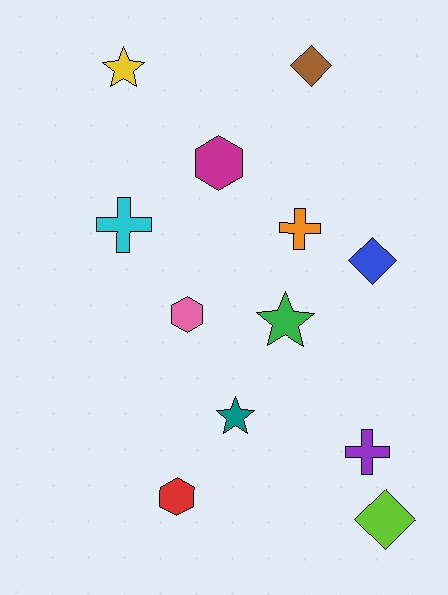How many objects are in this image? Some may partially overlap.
There are 12 objects.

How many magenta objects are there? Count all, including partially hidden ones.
There is 1 magenta object.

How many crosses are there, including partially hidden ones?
There are 3 crosses.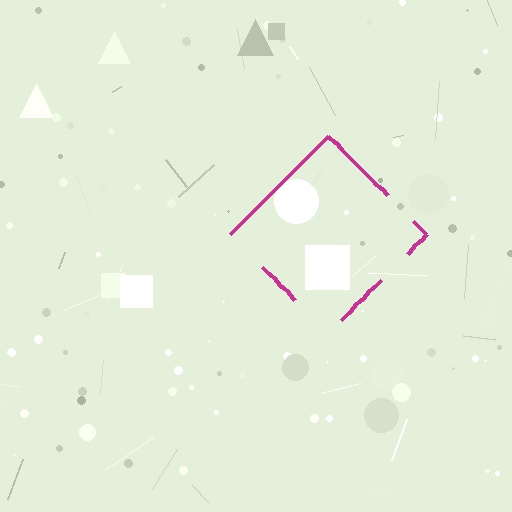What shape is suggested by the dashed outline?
The dashed outline suggests a diamond.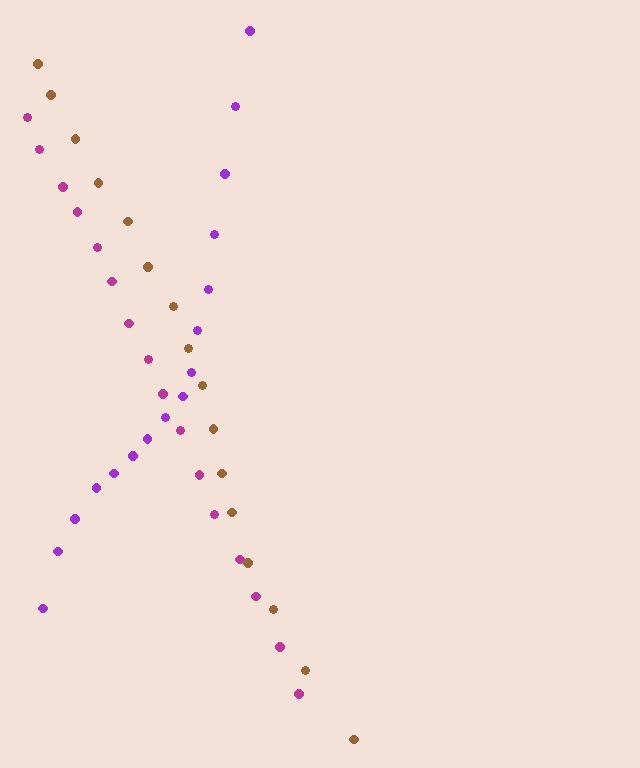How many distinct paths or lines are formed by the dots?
There are 3 distinct paths.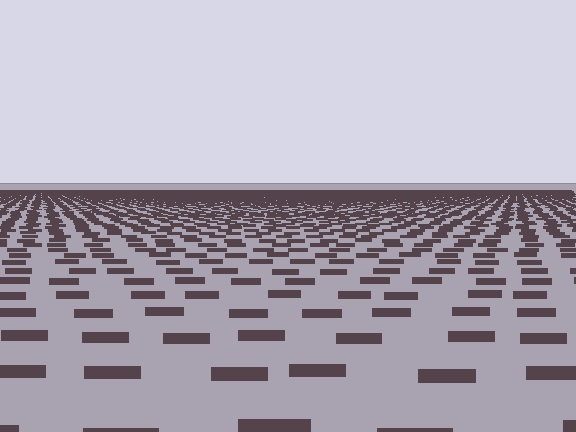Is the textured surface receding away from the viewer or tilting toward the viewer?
The surface is receding away from the viewer. Texture elements get smaller and denser toward the top.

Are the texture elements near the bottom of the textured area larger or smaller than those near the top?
Larger. Near the bottom, elements are closer to the viewer and appear at a bigger on-screen size.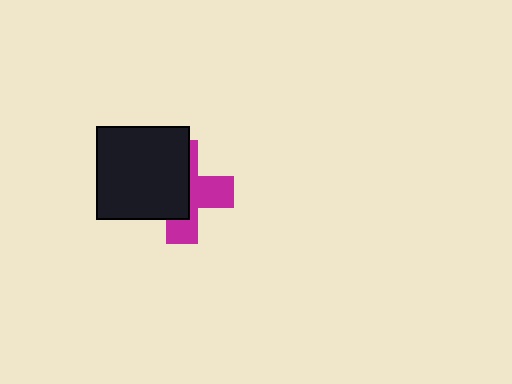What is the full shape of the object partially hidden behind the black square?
The partially hidden object is a magenta cross.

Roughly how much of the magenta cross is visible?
About half of it is visible (roughly 45%).